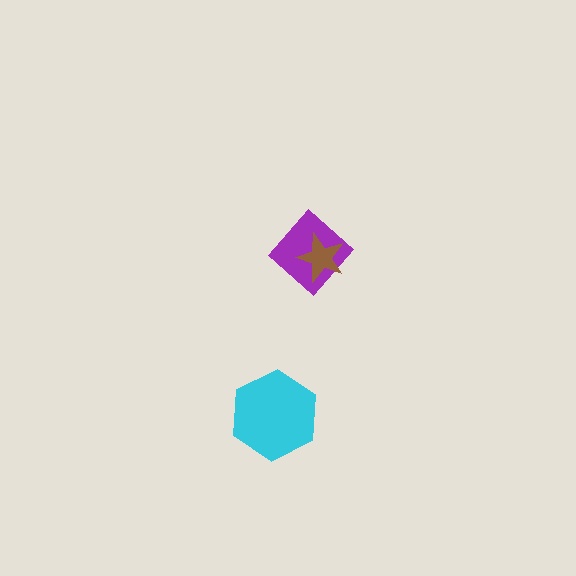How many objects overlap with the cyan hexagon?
0 objects overlap with the cyan hexagon.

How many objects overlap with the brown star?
1 object overlaps with the brown star.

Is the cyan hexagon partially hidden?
No, no other shape covers it.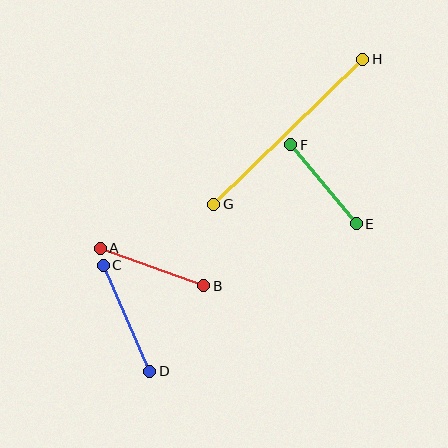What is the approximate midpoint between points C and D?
The midpoint is at approximately (126, 318) pixels.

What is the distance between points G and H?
The distance is approximately 208 pixels.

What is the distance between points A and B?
The distance is approximately 110 pixels.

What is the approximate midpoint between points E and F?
The midpoint is at approximately (324, 184) pixels.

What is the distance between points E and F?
The distance is approximately 103 pixels.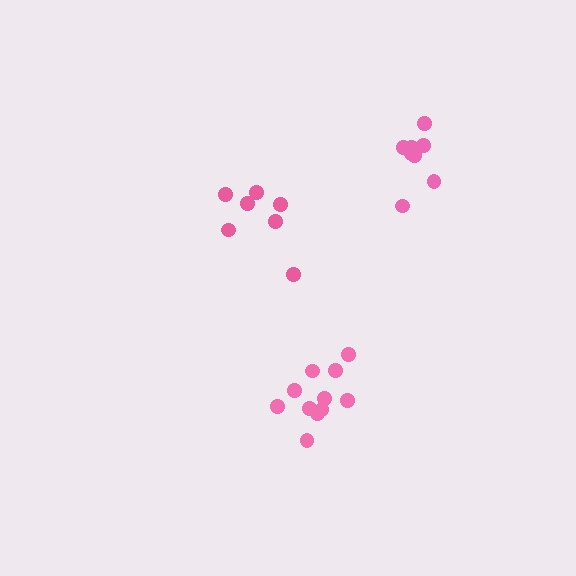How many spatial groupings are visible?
There are 3 spatial groupings.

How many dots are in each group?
Group 1: 7 dots, Group 2: 11 dots, Group 3: 8 dots (26 total).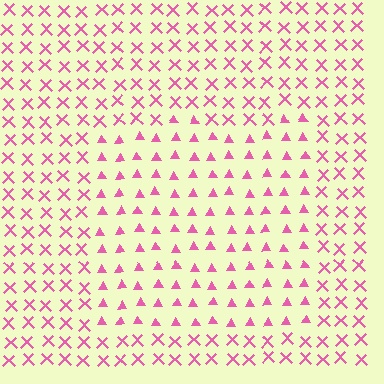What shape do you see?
I see a rectangle.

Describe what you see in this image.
The image is filled with small pink elements arranged in a uniform grid. A rectangle-shaped region contains triangles, while the surrounding area contains X marks. The boundary is defined purely by the change in element shape.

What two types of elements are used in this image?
The image uses triangles inside the rectangle region and X marks outside it.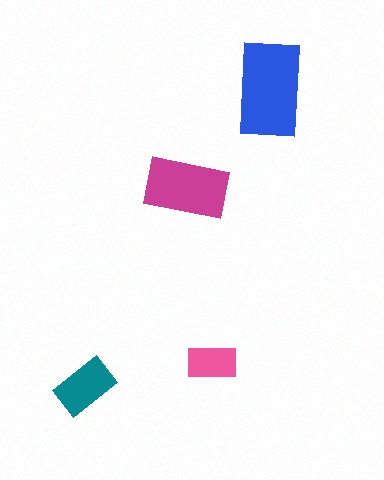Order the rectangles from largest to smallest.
the blue one, the magenta one, the teal one, the pink one.